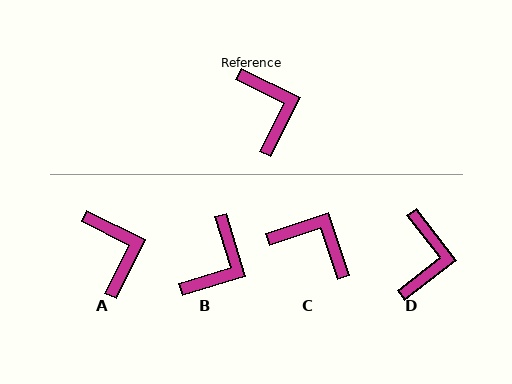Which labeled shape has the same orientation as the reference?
A.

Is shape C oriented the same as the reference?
No, it is off by about 45 degrees.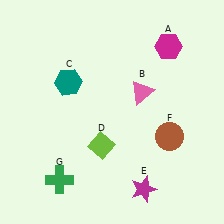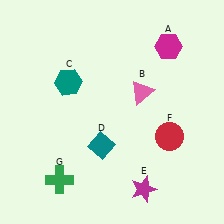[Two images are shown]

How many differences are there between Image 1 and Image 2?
There are 2 differences between the two images.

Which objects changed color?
D changed from lime to teal. F changed from brown to red.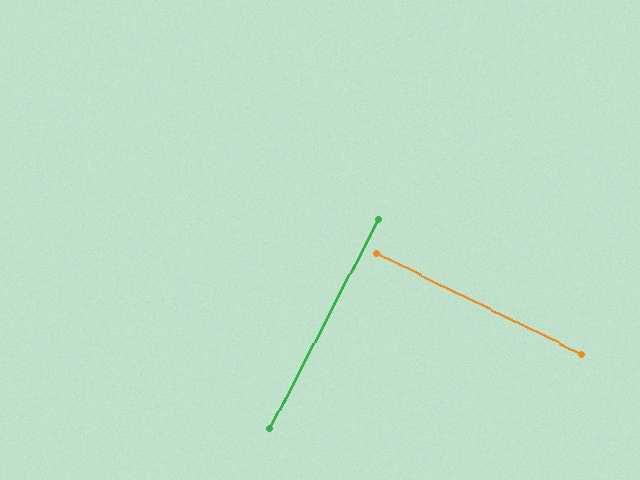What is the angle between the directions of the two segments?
Approximately 89 degrees.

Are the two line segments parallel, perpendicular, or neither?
Perpendicular — they meet at approximately 89°.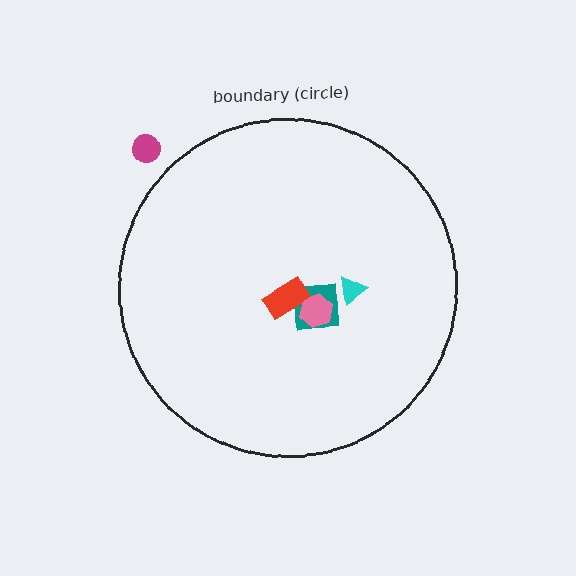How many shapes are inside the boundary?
4 inside, 1 outside.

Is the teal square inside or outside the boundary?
Inside.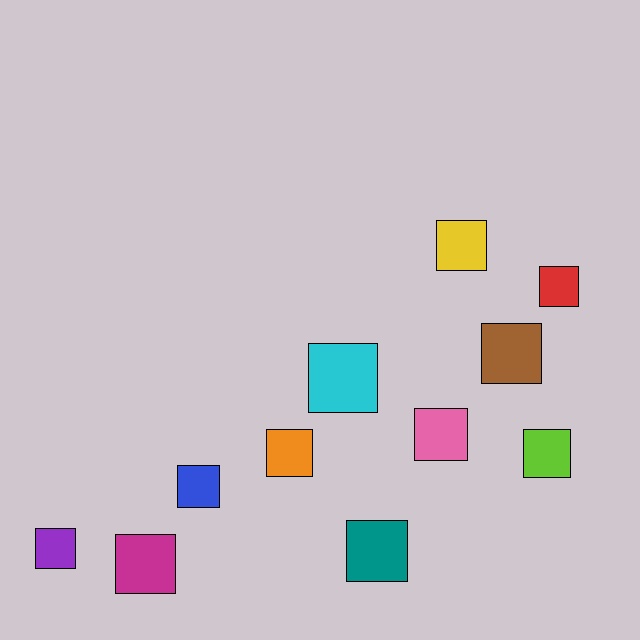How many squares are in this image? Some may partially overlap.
There are 11 squares.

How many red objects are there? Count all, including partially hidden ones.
There is 1 red object.